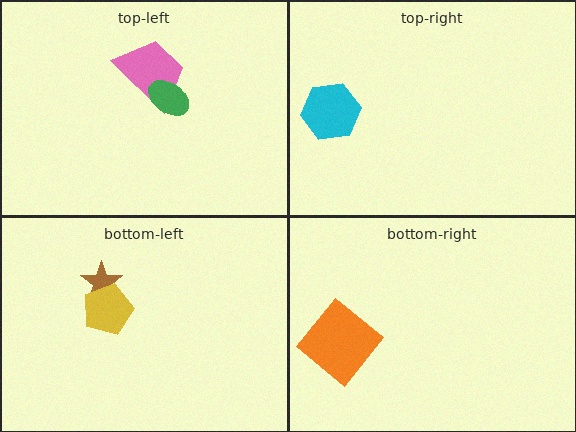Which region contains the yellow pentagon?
The bottom-left region.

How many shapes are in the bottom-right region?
1.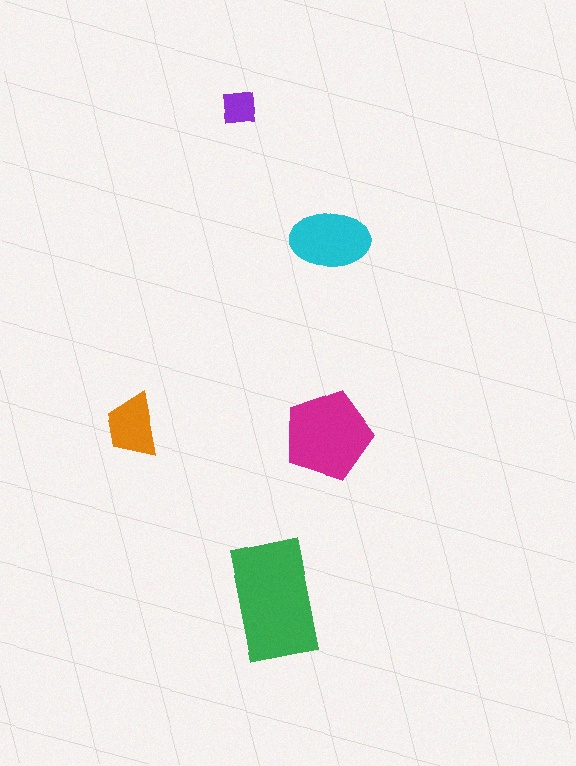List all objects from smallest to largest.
The purple square, the orange trapezoid, the cyan ellipse, the magenta pentagon, the green rectangle.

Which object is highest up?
The purple square is topmost.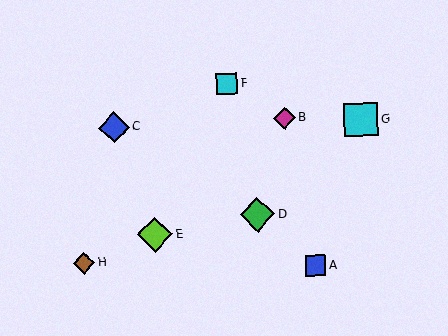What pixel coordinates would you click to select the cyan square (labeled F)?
Click at (227, 84) to select the cyan square F.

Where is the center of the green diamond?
The center of the green diamond is at (257, 215).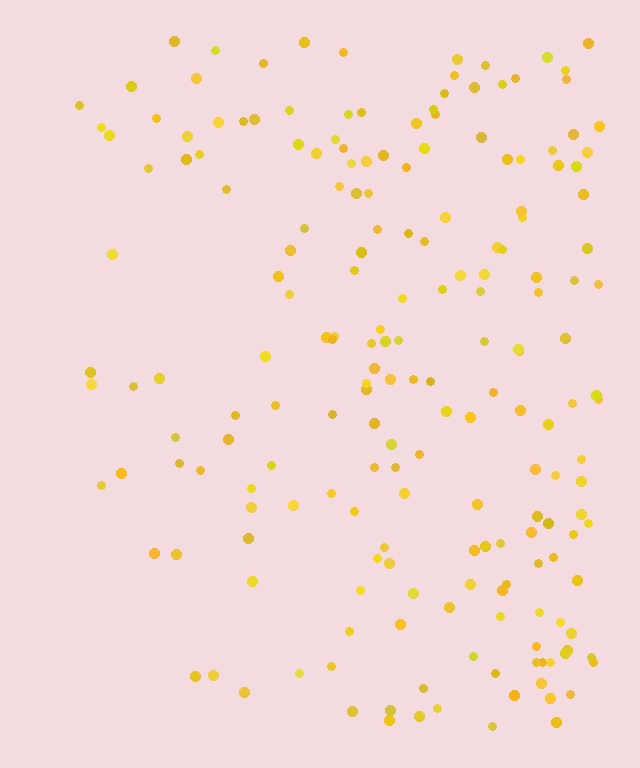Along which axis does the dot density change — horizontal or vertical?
Horizontal.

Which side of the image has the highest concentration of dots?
The right.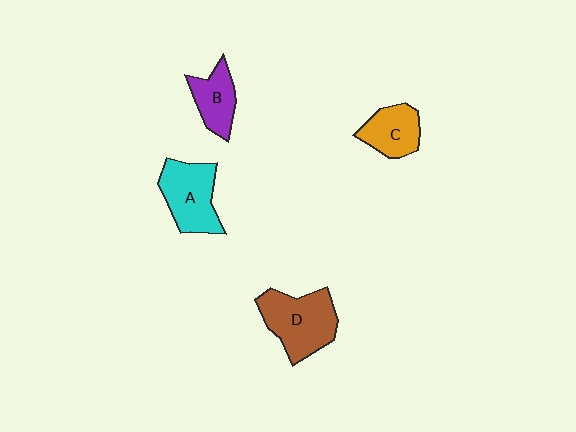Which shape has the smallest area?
Shape B (purple).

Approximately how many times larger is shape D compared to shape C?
Approximately 1.6 times.